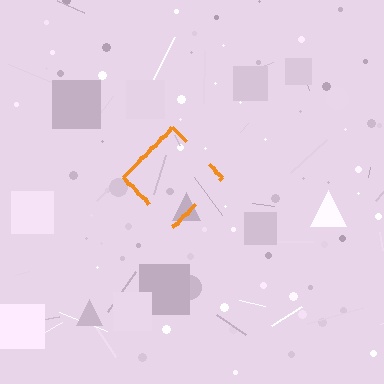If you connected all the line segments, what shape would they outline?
They would outline a diamond.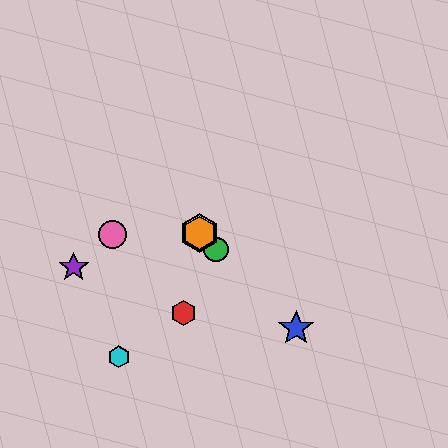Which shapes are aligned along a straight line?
The blue star, the green circle, the yellow hexagon, the orange hexagon are aligned along a straight line.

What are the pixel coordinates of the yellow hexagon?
The yellow hexagon is at (200, 233).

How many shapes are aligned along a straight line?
4 shapes (the blue star, the green circle, the yellow hexagon, the orange hexagon) are aligned along a straight line.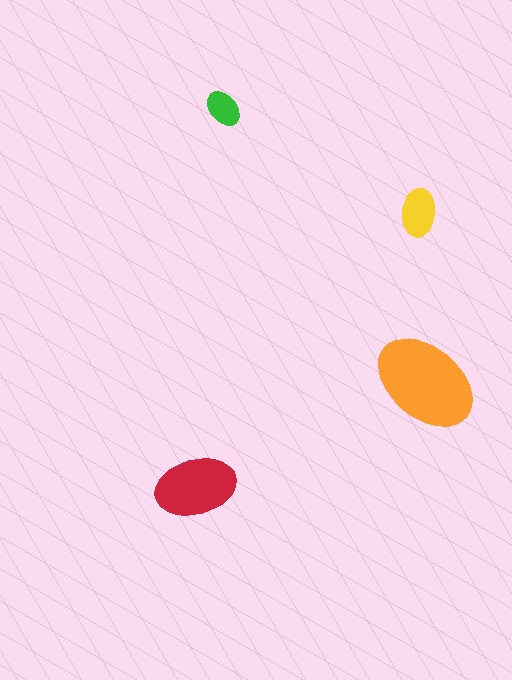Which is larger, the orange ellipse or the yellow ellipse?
The orange one.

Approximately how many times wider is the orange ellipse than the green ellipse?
About 2.5 times wider.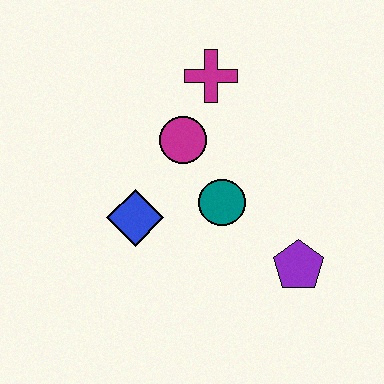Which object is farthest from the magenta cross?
The purple pentagon is farthest from the magenta cross.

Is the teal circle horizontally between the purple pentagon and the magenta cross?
Yes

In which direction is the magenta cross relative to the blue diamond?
The magenta cross is above the blue diamond.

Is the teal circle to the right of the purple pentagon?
No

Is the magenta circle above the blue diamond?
Yes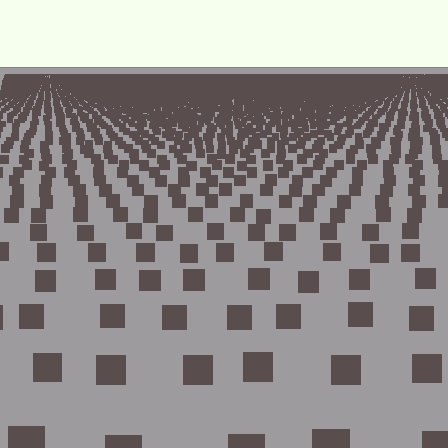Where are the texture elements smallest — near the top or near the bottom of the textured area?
Near the top.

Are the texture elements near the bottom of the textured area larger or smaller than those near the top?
Larger. Near the bottom, elements are closer to the viewer and appear at a bigger on-screen size.